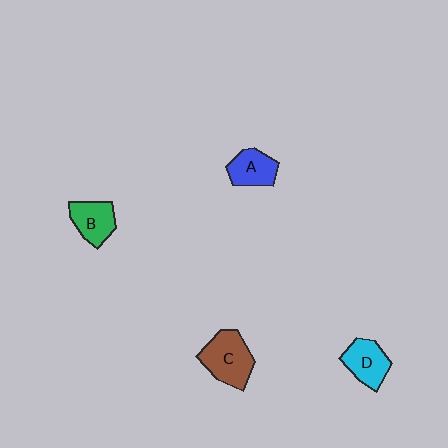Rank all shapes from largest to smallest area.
From largest to smallest: C (brown), D (cyan), B (green), A (blue).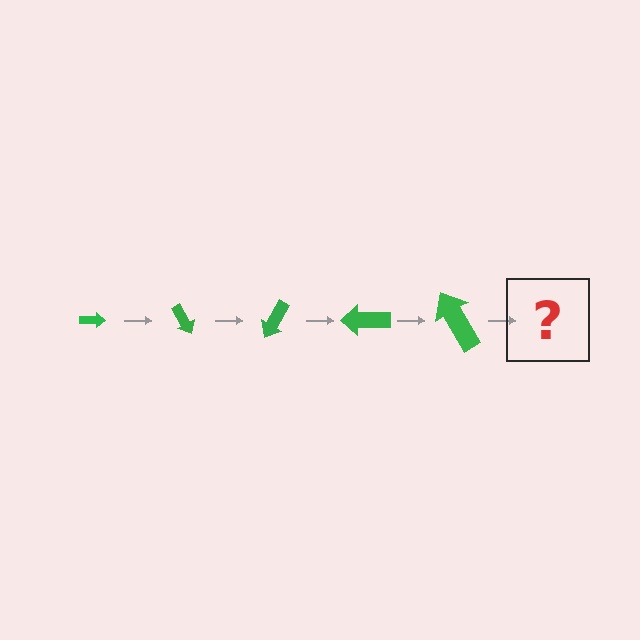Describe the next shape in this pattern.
It should be an arrow, larger than the previous one and rotated 300 degrees from the start.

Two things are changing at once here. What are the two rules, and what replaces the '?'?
The two rules are that the arrow grows larger each step and it rotates 60 degrees each step. The '?' should be an arrow, larger than the previous one and rotated 300 degrees from the start.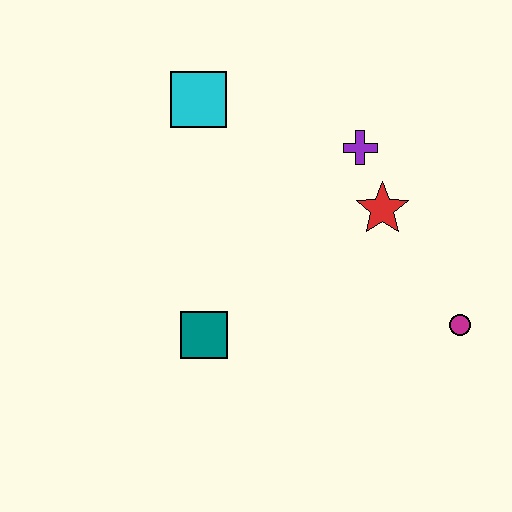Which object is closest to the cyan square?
The purple cross is closest to the cyan square.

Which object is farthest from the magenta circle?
The cyan square is farthest from the magenta circle.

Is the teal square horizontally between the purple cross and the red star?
No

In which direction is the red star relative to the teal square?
The red star is to the right of the teal square.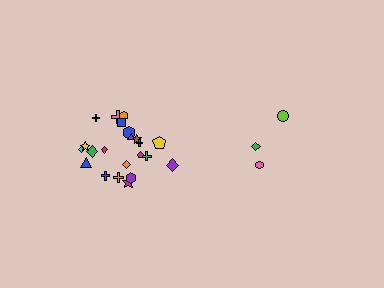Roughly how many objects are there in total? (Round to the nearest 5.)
Roughly 25 objects in total.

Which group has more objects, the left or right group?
The left group.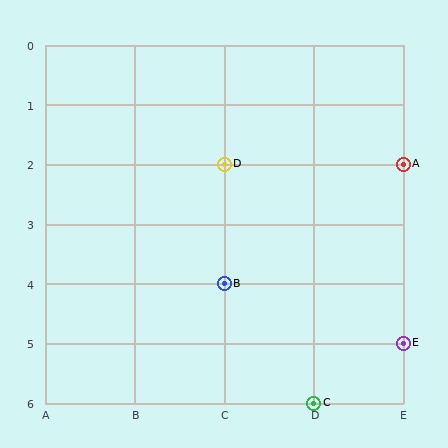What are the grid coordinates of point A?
Point A is at grid coordinates (E, 2).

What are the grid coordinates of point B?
Point B is at grid coordinates (C, 4).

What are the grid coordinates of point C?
Point C is at grid coordinates (D, 6).